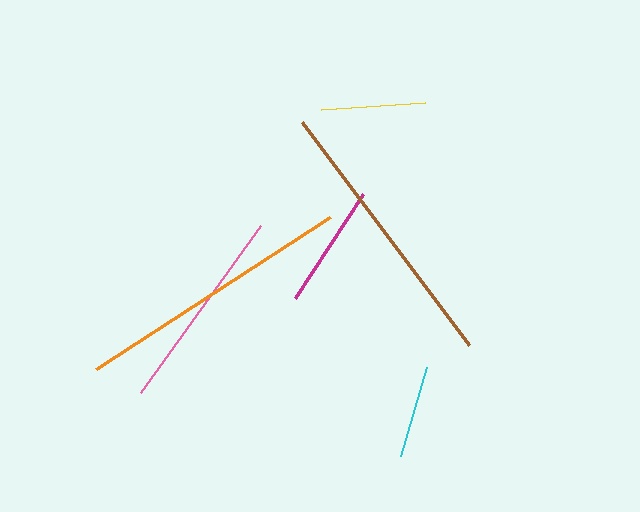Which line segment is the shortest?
The cyan line is the shortest at approximately 93 pixels.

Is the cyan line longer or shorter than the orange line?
The orange line is longer than the cyan line.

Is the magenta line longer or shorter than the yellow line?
The magenta line is longer than the yellow line.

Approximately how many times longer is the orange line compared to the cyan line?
The orange line is approximately 3.0 times the length of the cyan line.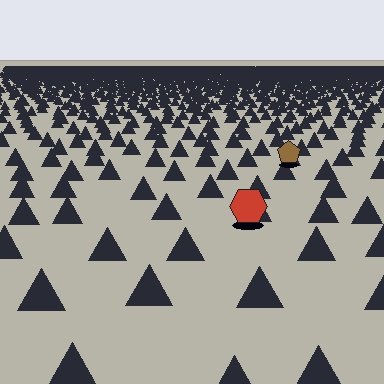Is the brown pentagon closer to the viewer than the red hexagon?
No. The red hexagon is closer — you can tell from the texture gradient: the ground texture is coarser near it.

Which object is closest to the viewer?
The red hexagon is closest. The texture marks near it are larger and more spread out.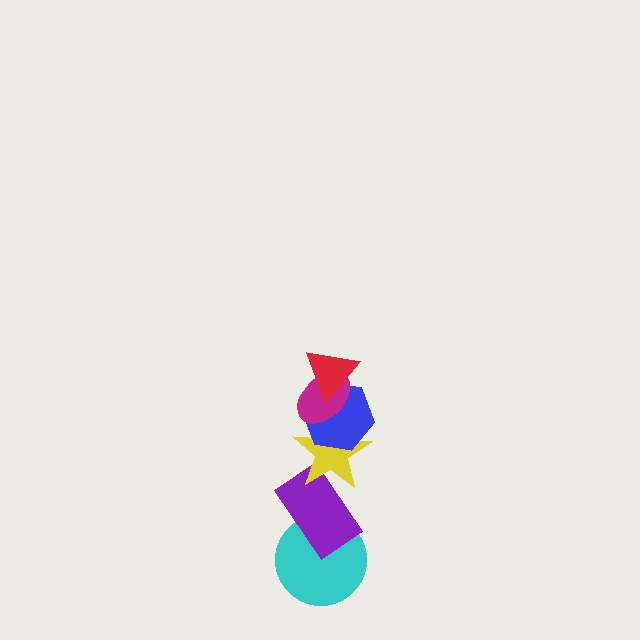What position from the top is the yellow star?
The yellow star is 4th from the top.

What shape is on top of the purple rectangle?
The yellow star is on top of the purple rectangle.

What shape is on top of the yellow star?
The blue hexagon is on top of the yellow star.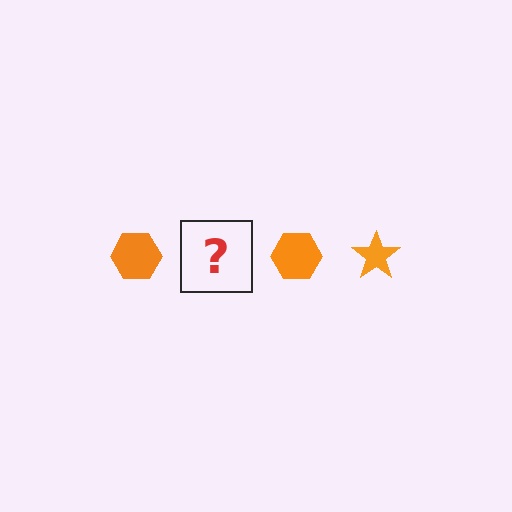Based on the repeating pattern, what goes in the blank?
The blank should be an orange star.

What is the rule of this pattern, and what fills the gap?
The rule is that the pattern cycles through hexagon, star shapes in orange. The gap should be filled with an orange star.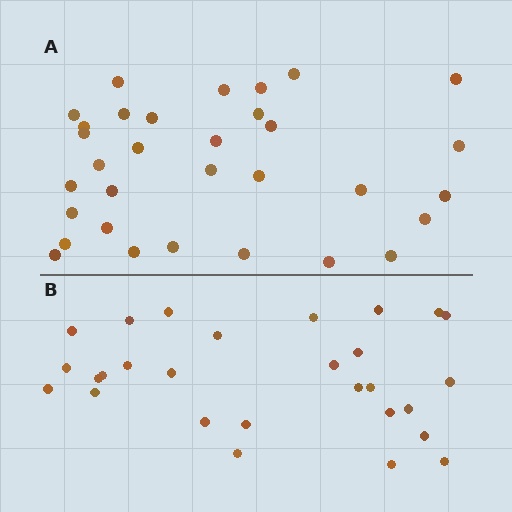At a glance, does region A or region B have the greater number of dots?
Region A (the top region) has more dots.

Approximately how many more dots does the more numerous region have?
Region A has about 4 more dots than region B.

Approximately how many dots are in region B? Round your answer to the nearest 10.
About 30 dots. (The exact count is 28, which rounds to 30.)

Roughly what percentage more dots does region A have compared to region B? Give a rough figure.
About 15% more.